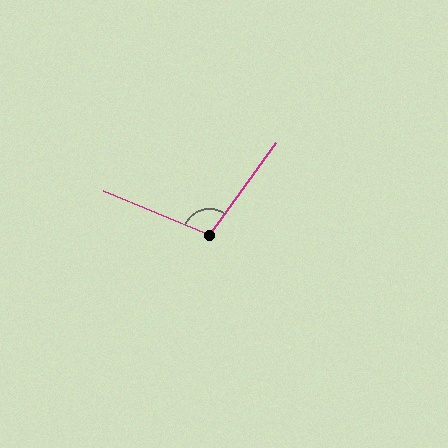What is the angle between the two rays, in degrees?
Approximately 104 degrees.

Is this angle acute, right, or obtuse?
It is obtuse.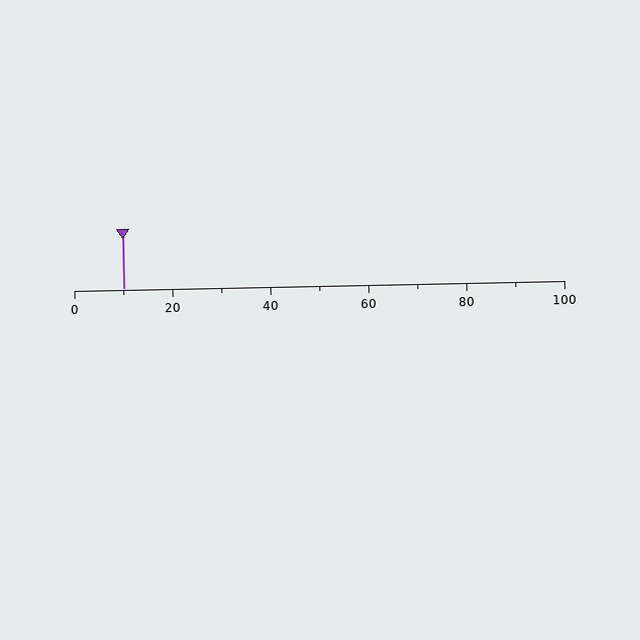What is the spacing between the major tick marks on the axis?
The major ticks are spaced 20 apart.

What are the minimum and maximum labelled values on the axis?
The axis runs from 0 to 100.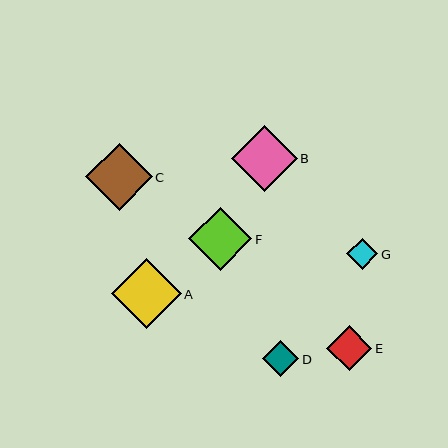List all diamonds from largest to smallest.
From largest to smallest: A, C, B, F, E, D, G.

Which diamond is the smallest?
Diamond G is the smallest with a size of approximately 31 pixels.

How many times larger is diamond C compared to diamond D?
Diamond C is approximately 1.8 times the size of diamond D.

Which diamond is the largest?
Diamond A is the largest with a size of approximately 70 pixels.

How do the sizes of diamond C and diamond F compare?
Diamond C and diamond F are approximately the same size.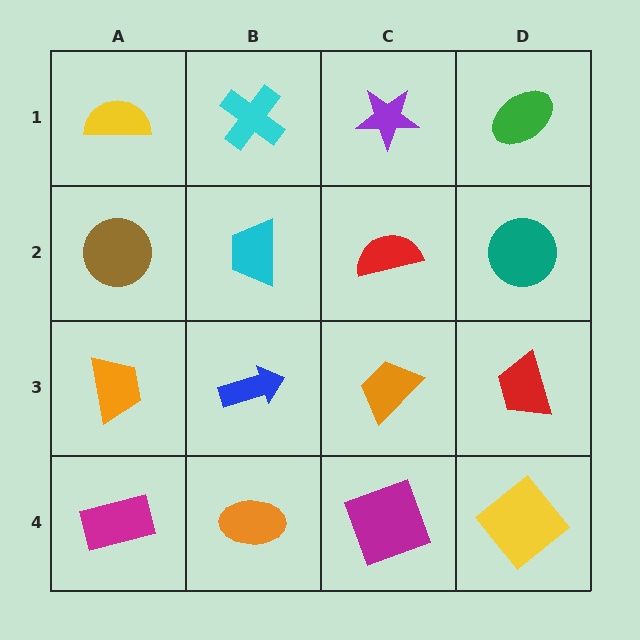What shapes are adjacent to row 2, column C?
A purple star (row 1, column C), an orange trapezoid (row 3, column C), a cyan trapezoid (row 2, column B), a teal circle (row 2, column D).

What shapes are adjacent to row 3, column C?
A red semicircle (row 2, column C), a magenta square (row 4, column C), a blue arrow (row 3, column B), a red trapezoid (row 3, column D).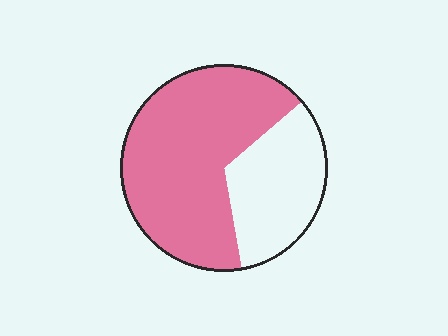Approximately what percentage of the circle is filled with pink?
Approximately 65%.